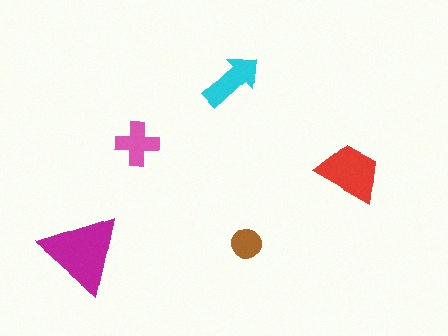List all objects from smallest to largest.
The brown circle, the pink cross, the cyan arrow, the red trapezoid, the magenta triangle.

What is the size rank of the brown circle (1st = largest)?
5th.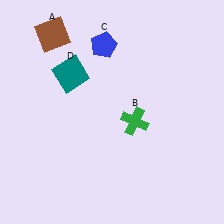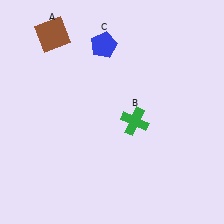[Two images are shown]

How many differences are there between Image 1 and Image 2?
There is 1 difference between the two images.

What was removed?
The teal square (D) was removed in Image 2.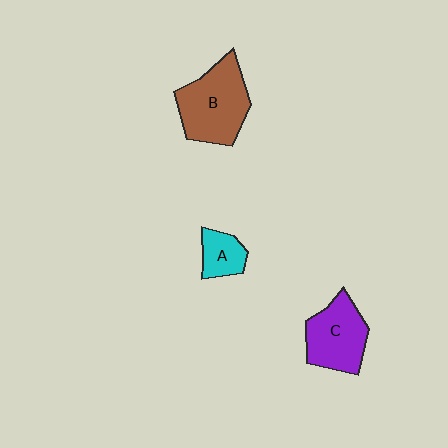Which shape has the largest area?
Shape B (brown).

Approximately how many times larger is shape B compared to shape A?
Approximately 2.5 times.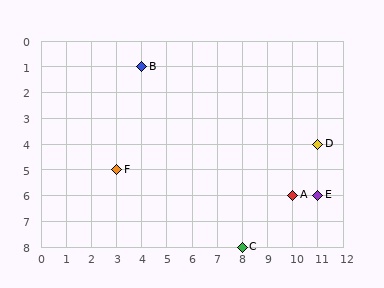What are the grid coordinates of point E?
Point E is at grid coordinates (11, 6).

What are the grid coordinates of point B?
Point B is at grid coordinates (4, 1).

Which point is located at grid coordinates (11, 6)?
Point E is at (11, 6).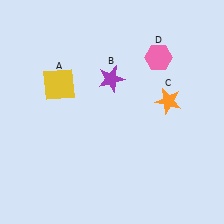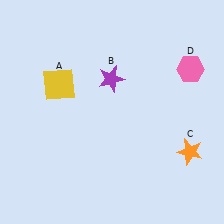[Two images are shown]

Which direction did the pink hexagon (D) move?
The pink hexagon (D) moved right.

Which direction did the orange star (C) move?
The orange star (C) moved down.